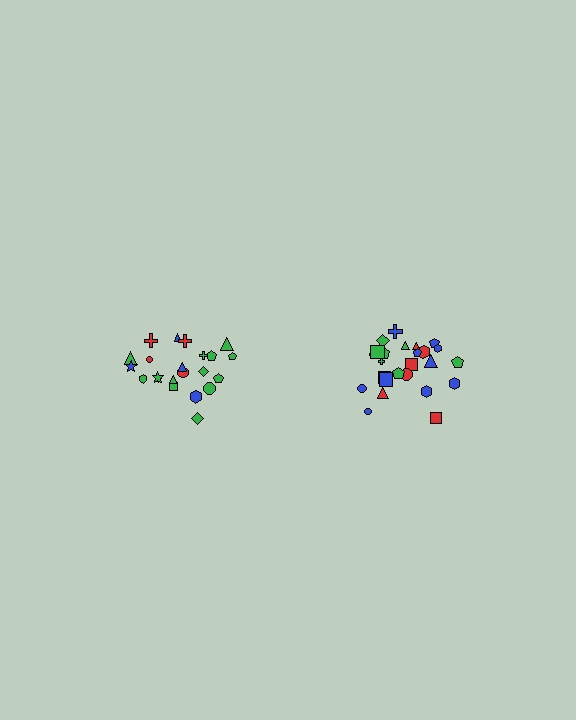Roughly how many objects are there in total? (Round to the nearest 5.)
Roughly 45 objects in total.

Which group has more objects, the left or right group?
The right group.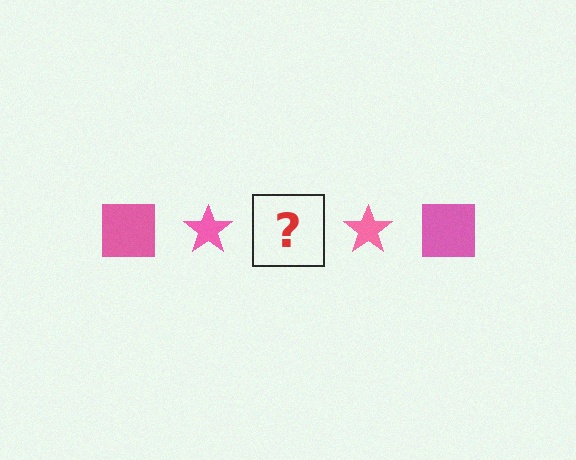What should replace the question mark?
The question mark should be replaced with a pink square.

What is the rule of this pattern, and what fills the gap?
The rule is that the pattern cycles through square, star shapes in pink. The gap should be filled with a pink square.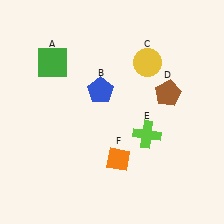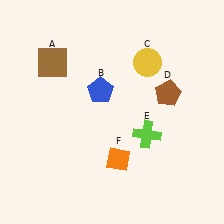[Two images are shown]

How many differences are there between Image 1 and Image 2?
There is 1 difference between the two images.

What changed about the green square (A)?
In Image 1, A is green. In Image 2, it changed to brown.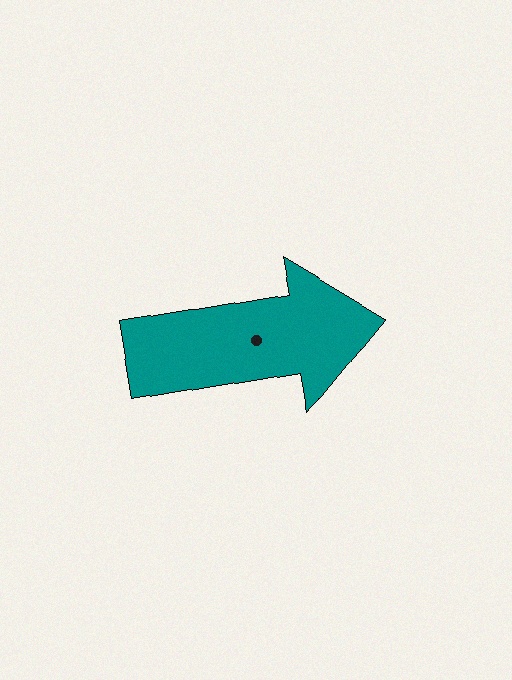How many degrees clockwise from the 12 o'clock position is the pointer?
Approximately 80 degrees.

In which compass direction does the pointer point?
East.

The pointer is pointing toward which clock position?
Roughly 3 o'clock.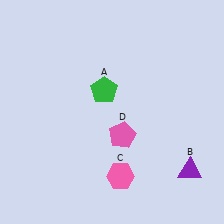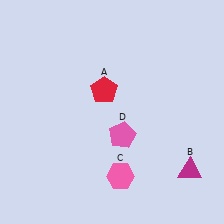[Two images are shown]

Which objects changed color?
A changed from green to red. B changed from purple to magenta.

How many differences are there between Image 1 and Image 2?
There are 2 differences between the two images.